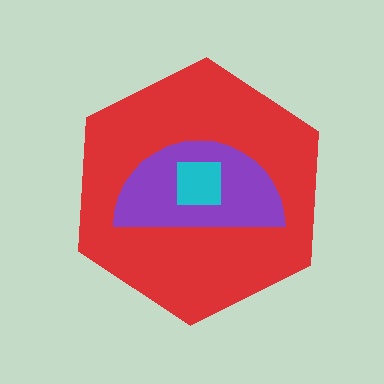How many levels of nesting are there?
3.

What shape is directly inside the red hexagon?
The purple semicircle.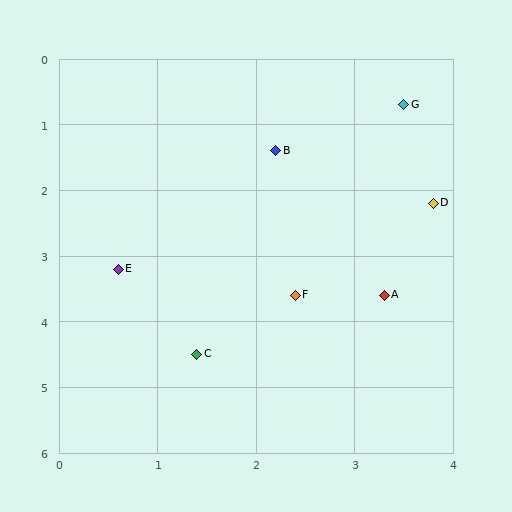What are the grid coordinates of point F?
Point F is at approximately (2.4, 3.6).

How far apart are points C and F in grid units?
Points C and F are about 1.3 grid units apart.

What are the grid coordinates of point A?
Point A is at approximately (3.3, 3.6).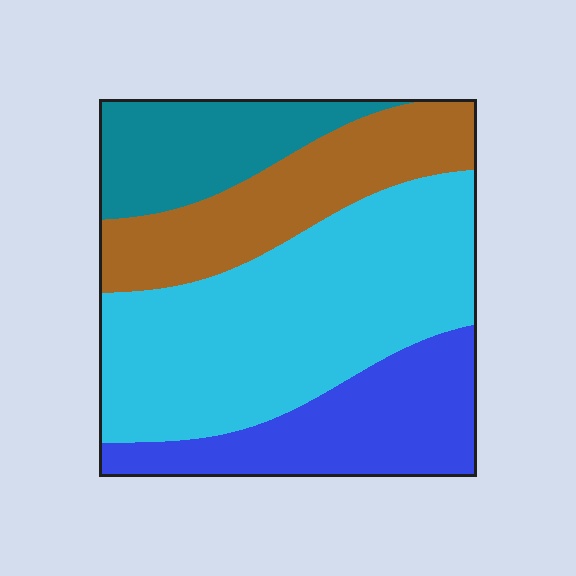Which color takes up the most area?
Cyan, at roughly 45%.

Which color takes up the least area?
Teal, at roughly 15%.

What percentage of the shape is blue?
Blue covers around 20% of the shape.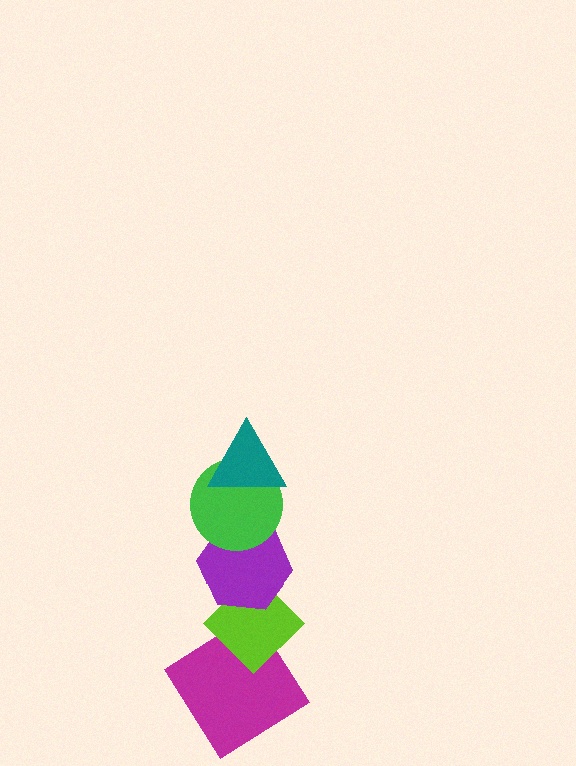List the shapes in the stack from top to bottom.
From top to bottom: the teal triangle, the green circle, the purple hexagon, the lime diamond, the magenta diamond.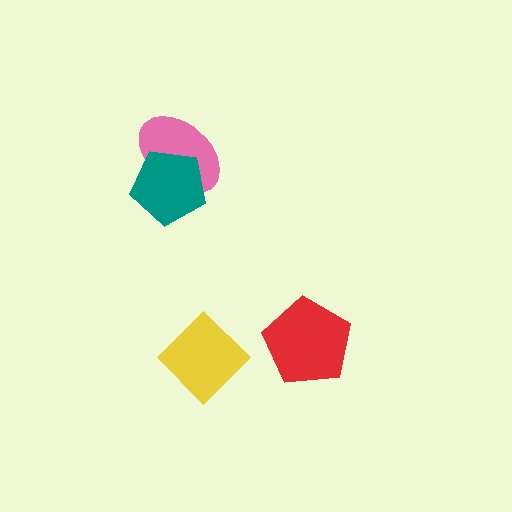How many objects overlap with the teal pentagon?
1 object overlaps with the teal pentagon.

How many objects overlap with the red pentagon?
0 objects overlap with the red pentagon.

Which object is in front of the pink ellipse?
The teal pentagon is in front of the pink ellipse.